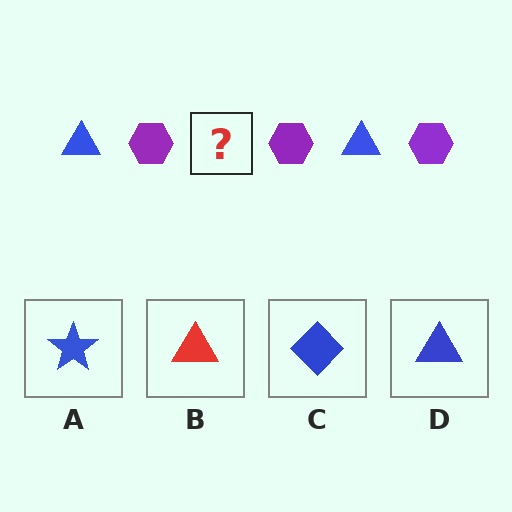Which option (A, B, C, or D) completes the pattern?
D.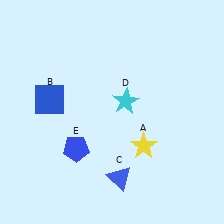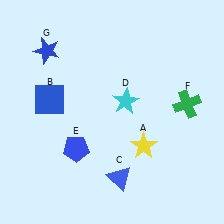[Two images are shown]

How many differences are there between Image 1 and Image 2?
There are 2 differences between the two images.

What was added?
A green cross (F), a blue star (G) were added in Image 2.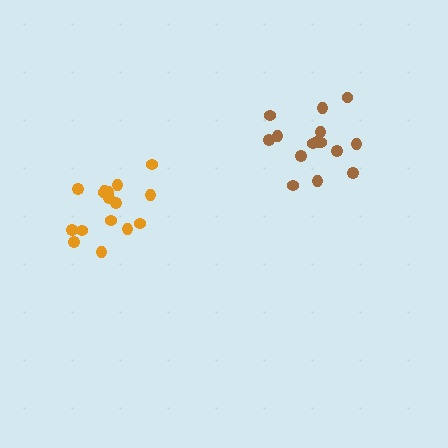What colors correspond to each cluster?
The clusters are colored: brown, orange.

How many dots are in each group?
Group 1: 15 dots, Group 2: 16 dots (31 total).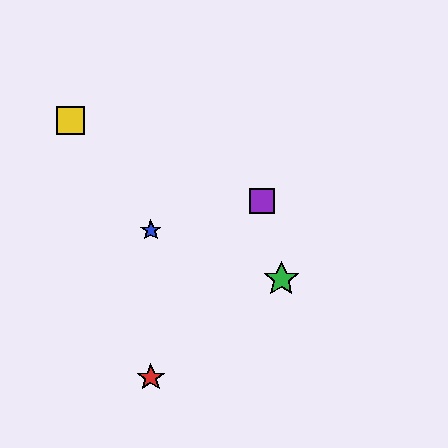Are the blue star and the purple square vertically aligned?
No, the blue star is at x≈151 and the purple square is at x≈262.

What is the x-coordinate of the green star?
The green star is at x≈281.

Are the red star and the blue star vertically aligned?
Yes, both are at x≈151.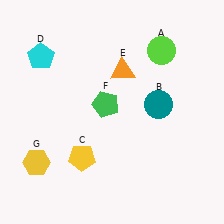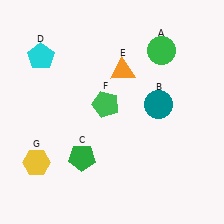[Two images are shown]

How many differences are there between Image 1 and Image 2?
There are 2 differences between the two images.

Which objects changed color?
A changed from lime to green. C changed from yellow to green.